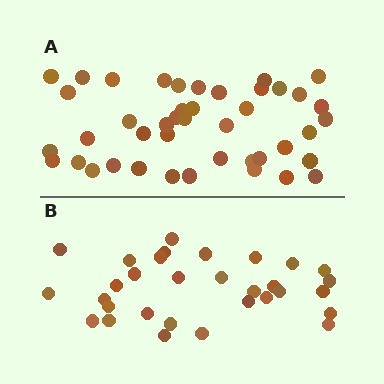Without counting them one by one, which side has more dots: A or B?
Region A (the top region) has more dots.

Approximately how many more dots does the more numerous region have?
Region A has roughly 12 or so more dots than region B.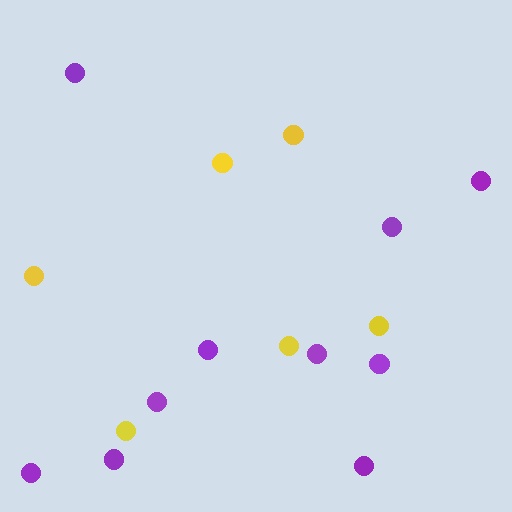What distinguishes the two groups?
There are 2 groups: one group of purple circles (10) and one group of yellow circles (6).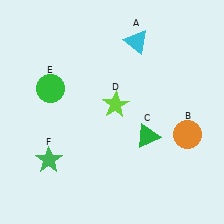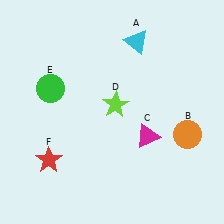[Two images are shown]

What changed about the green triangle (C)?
In Image 1, C is green. In Image 2, it changed to magenta.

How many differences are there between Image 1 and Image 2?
There are 2 differences between the two images.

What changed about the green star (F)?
In Image 1, F is green. In Image 2, it changed to red.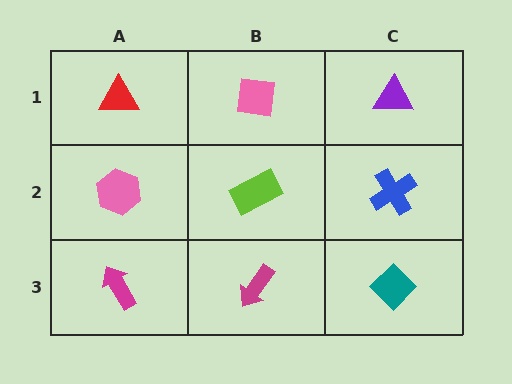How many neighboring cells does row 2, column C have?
3.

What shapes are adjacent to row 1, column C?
A blue cross (row 2, column C), a pink square (row 1, column B).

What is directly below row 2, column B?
A magenta arrow.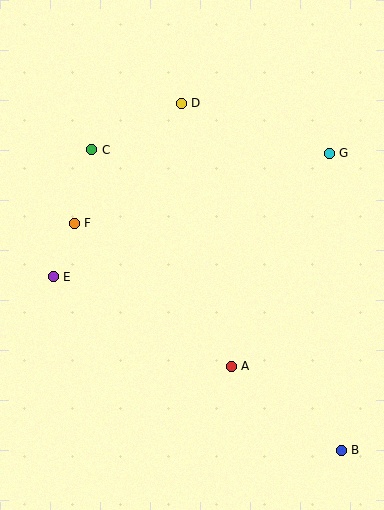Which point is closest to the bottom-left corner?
Point E is closest to the bottom-left corner.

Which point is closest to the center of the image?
Point A at (231, 366) is closest to the center.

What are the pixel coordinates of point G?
Point G is at (329, 153).